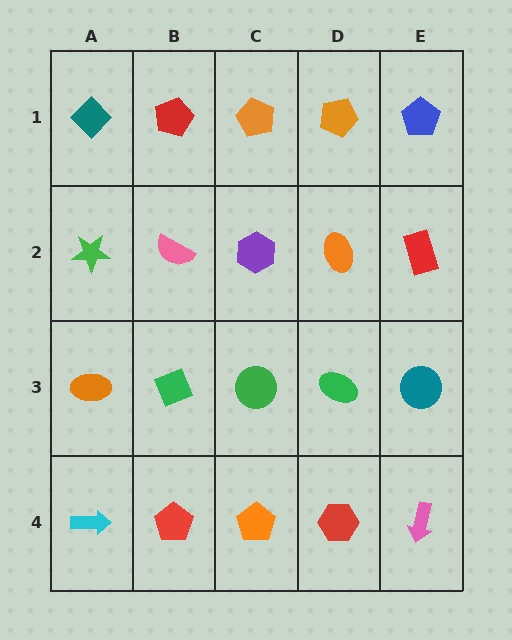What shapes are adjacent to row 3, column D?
An orange ellipse (row 2, column D), a red hexagon (row 4, column D), a green circle (row 3, column C), a teal circle (row 3, column E).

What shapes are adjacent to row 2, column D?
An orange pentagon (row 1, column D), a green ellipse (row 3, column D), a purple hexagon (row 2, column C), a red rectangle (row 2, column E).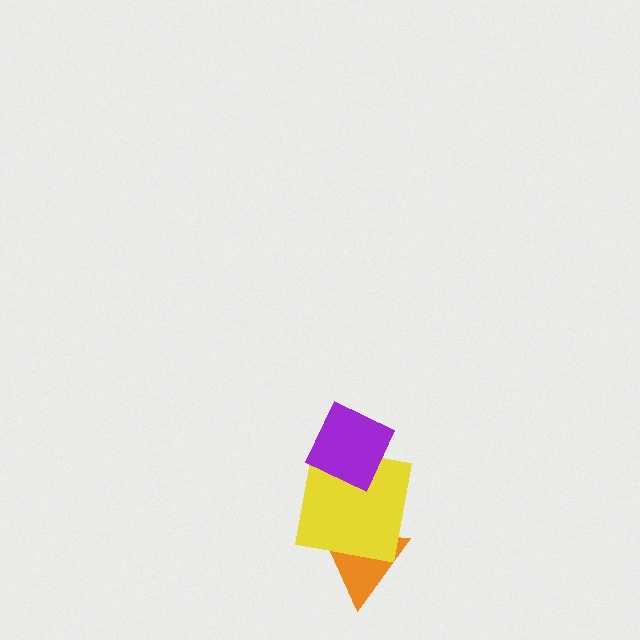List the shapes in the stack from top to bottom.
From top to bottom: the purple diamond, the yellow square, the orange triangle.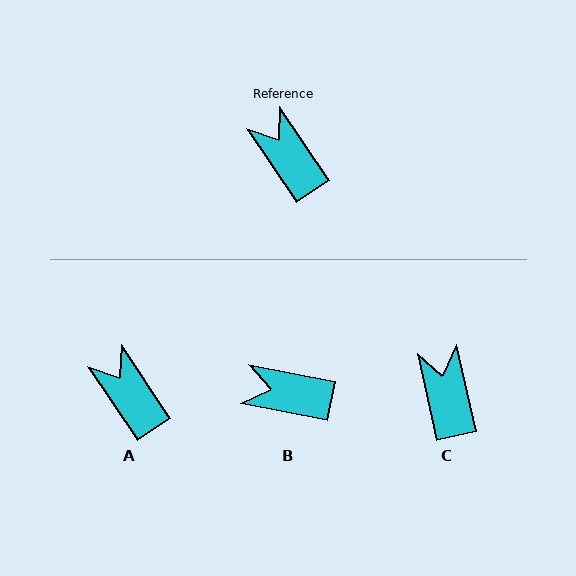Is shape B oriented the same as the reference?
No, it is off by about 45 degrees.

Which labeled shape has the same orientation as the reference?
A.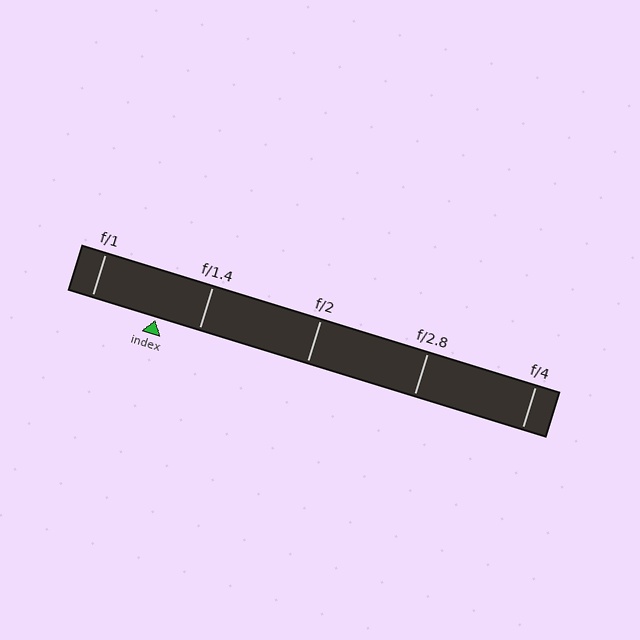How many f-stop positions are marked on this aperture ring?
There are 5 f-stop positions marked.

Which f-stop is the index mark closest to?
The index mark is closest to f/1.4.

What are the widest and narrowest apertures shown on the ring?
The widest aperture shown is f/1 and the narrowest is f/4.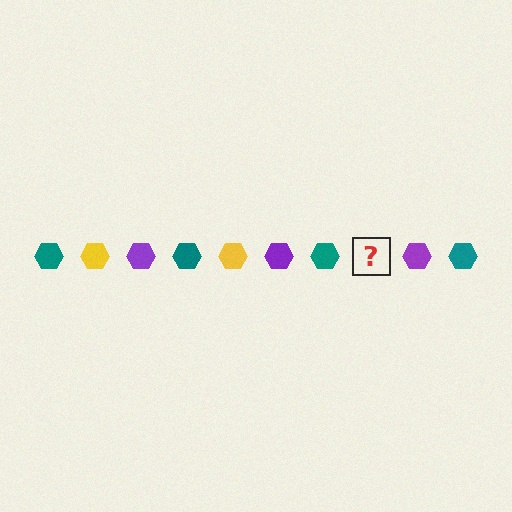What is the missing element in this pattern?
The missing element is a yellow hexagon.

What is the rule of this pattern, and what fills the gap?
The rule is that the pattern cycles through teal, yellow, purple hexagons. The gap should be filled with a yellow hexagon.